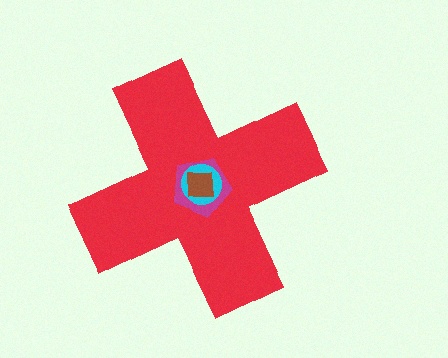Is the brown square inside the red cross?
Yes.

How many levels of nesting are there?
4.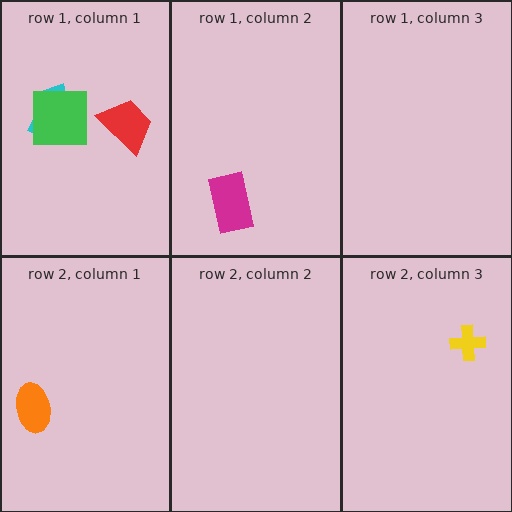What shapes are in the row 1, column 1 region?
The red trapezoid, the cyan arrow, the green square.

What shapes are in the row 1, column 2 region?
The magenta rectangle.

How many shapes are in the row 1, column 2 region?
1.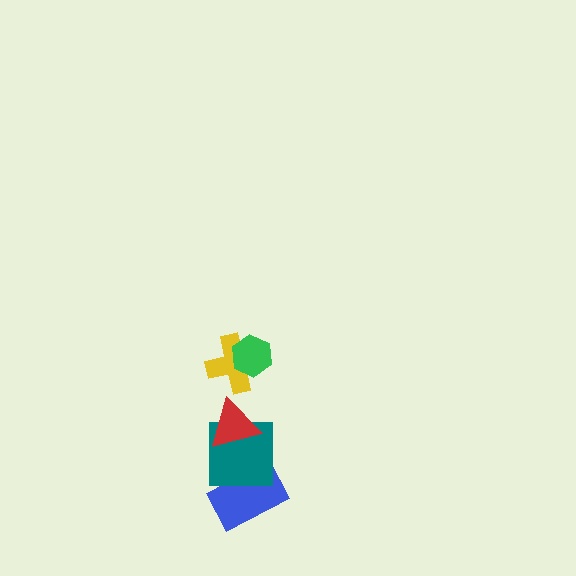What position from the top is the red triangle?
The red triangle is 3rd from the top.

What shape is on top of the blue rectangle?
The teal square is on top of the blue rectangle.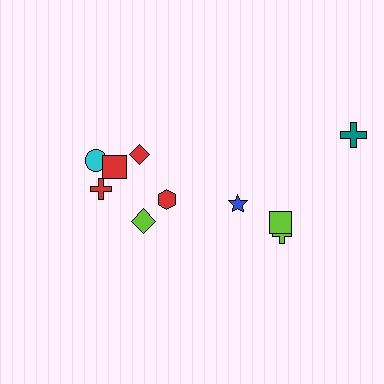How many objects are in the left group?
There are 6 objects.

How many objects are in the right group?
There are 4 objects.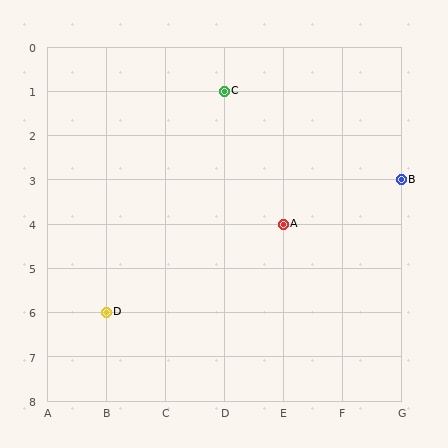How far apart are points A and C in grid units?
Points A and C are 1 column and 3 rows apart (about 3.2 grid units diagonally).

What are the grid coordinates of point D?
Point D is at grid coordinates (B, 6).